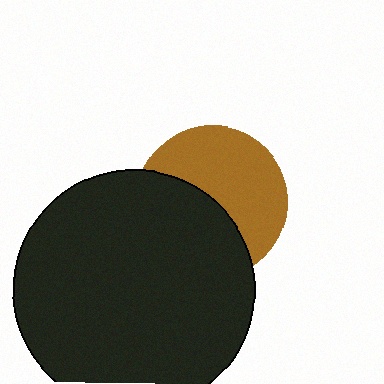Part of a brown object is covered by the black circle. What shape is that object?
It is a circle.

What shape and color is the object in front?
The object in front is a black circle.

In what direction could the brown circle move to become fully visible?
The brown circle could move toward the upper-right. That would shift it out from behind the black circle entirely.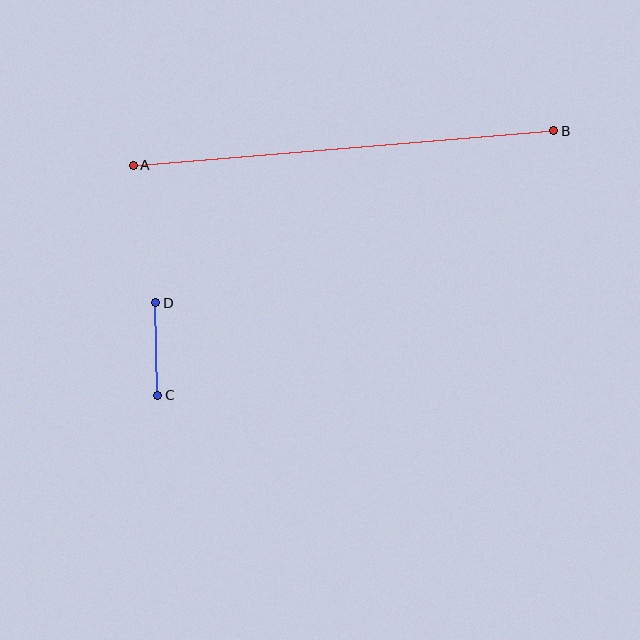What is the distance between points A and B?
The distance is approximately 422 pixels.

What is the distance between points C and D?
The distance is approximately 93 pixels.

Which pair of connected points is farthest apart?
Points A and B are farthest apart.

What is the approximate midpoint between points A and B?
The midpoint is at approximately (343, 148) pixels.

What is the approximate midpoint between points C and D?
The midpoint is at approximately (157, 349) pixels.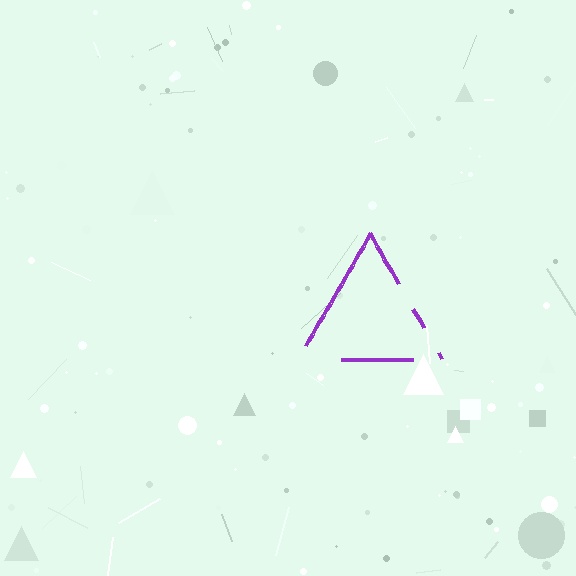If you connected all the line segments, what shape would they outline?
They would outline a triangle.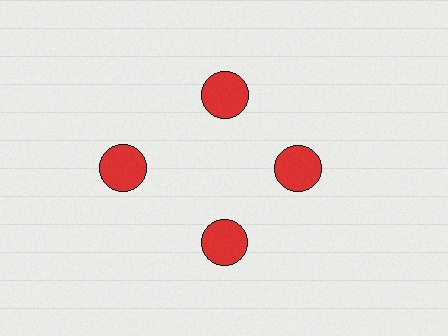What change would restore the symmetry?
The symmetry would be restored by moving it inward, back onto the ring so that all 4 circles sit at equal angles and equal distance from the center.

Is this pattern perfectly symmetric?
No. The 4 red circles are arranged in a ring, but one element near the 9 o'clock position is pushed outward from the center, breaking the 4-fold rotational symmetry.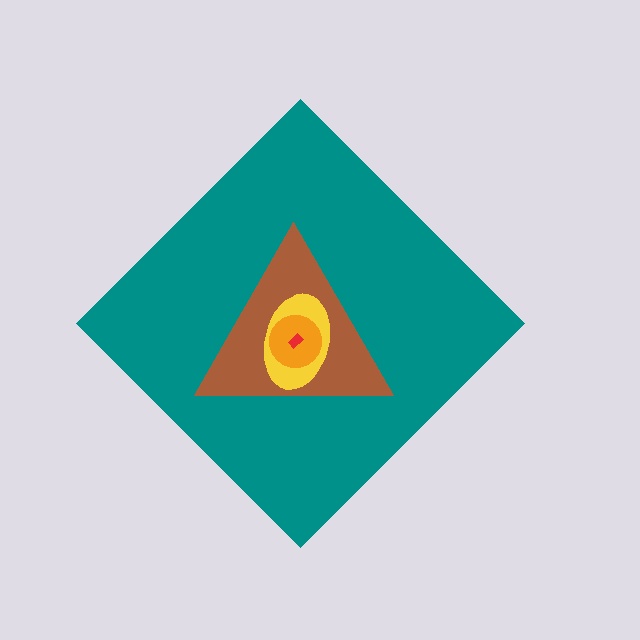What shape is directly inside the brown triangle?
The yellow ellipse.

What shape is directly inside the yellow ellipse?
The orange circle.